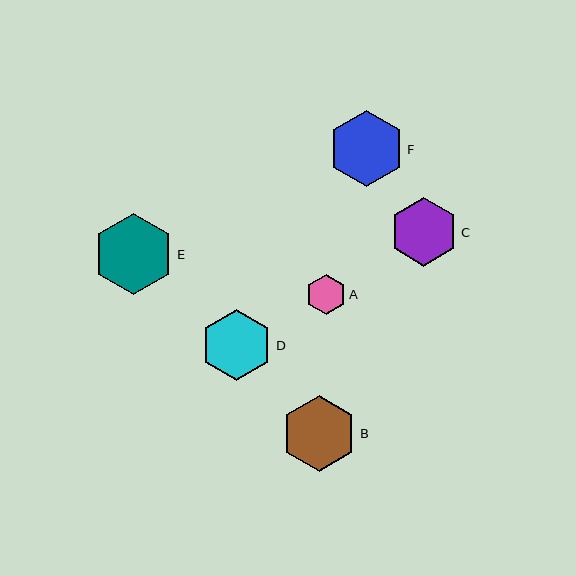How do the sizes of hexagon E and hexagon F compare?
Hexagon E and hexagon F are approximately the same size.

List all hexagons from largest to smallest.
From largest to smallest: E, F, B, D, C, A.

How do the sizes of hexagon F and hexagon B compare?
Hexagon F and hexagon B are approximately the same size.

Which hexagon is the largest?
Hexagon E is the largest with a size of approximately 82 pixels.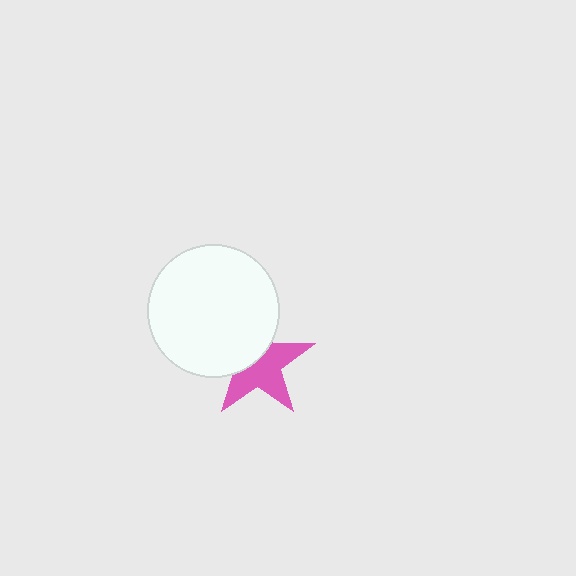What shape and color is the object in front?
The object in front is a white circle.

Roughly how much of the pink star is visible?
About half of it is visible (roughly 58%).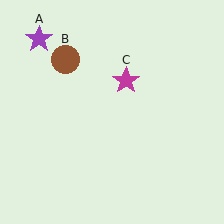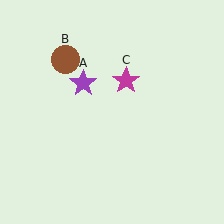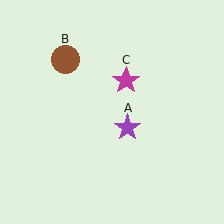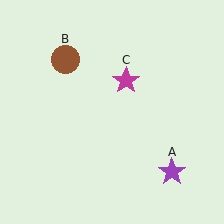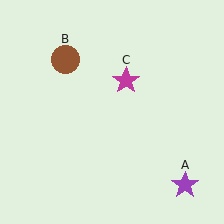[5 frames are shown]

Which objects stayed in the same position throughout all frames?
Brown circle (object B) and magenta star (object C) remained stationary.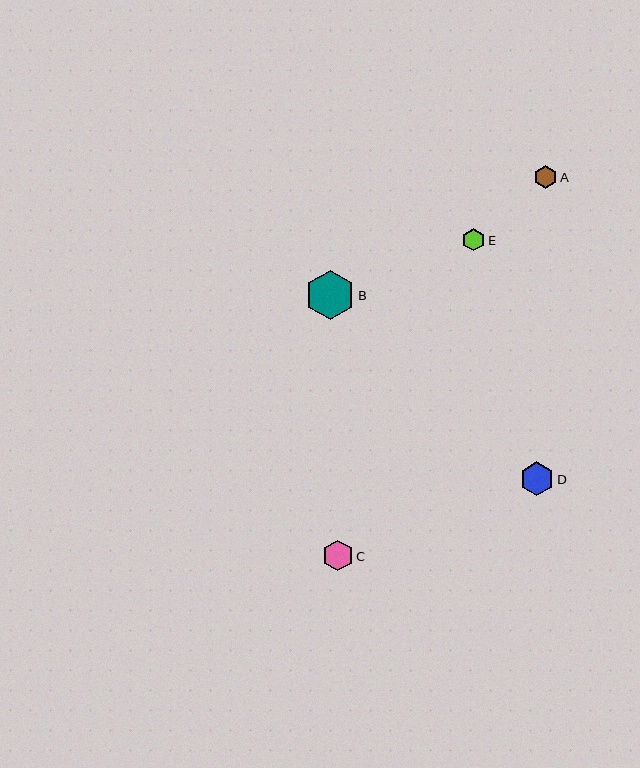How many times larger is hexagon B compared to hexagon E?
Hexagon B is approximately 2.2 times the size of hexagon E.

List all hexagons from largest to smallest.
From largest to smallest: B, D, C, A, E.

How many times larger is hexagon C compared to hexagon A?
Hexagon C is approximately 1.3 times the size of hexagon A.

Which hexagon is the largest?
Hexagon B is the largest with a size of approximately 49 pixels.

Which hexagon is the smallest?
Hexagon E is the smallest with a size of approximately 23 pixels.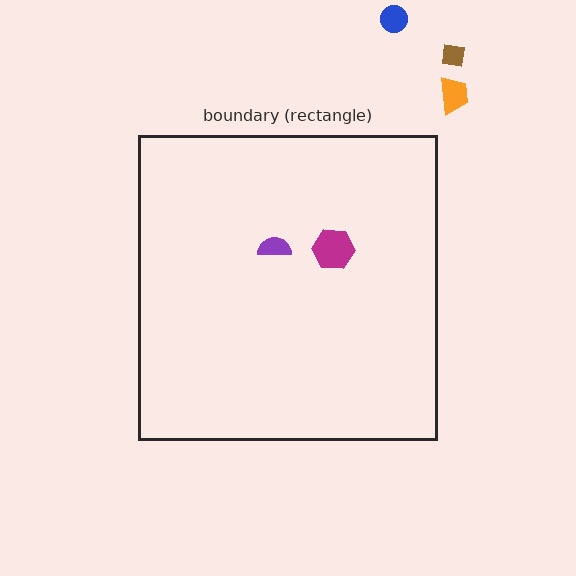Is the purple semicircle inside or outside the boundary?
Inside.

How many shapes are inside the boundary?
2 inside, 3 outside.